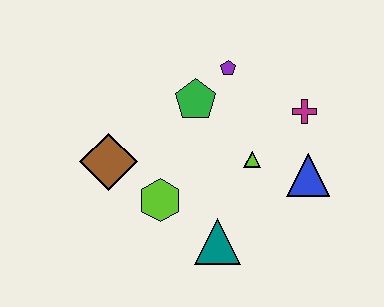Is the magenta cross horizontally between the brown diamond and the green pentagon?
No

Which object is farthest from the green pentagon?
The teal triangle is farthest from the green pentagon.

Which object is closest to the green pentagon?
The purple pentagon is closest to the green pentagon.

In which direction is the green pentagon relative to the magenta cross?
The green pentagon is to the left of the magenta cross.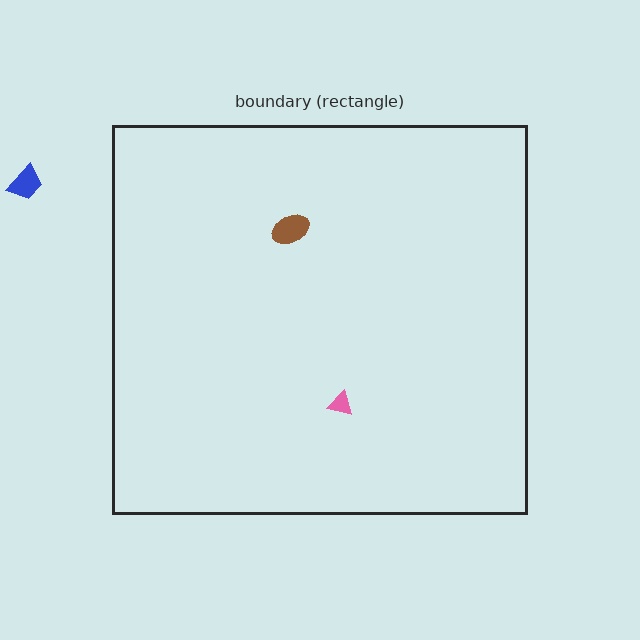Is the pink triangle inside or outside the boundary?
Inside.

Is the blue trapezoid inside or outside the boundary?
Outside.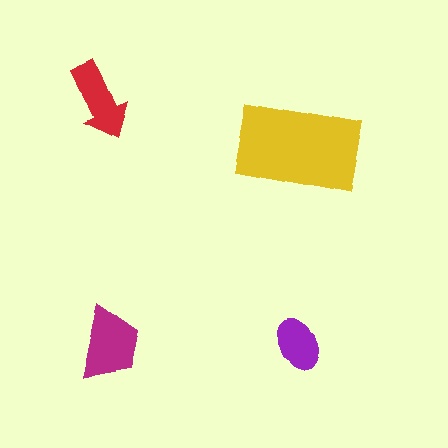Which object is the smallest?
The purple ellipse.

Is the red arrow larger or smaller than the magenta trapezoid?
Smaller.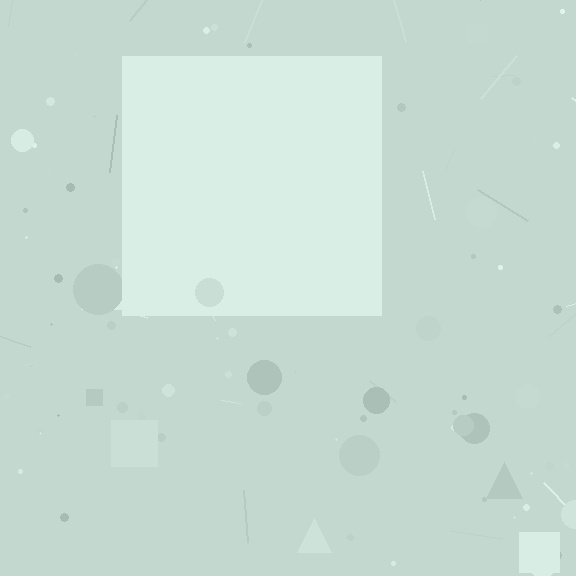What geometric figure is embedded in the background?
A square is embedded in the background.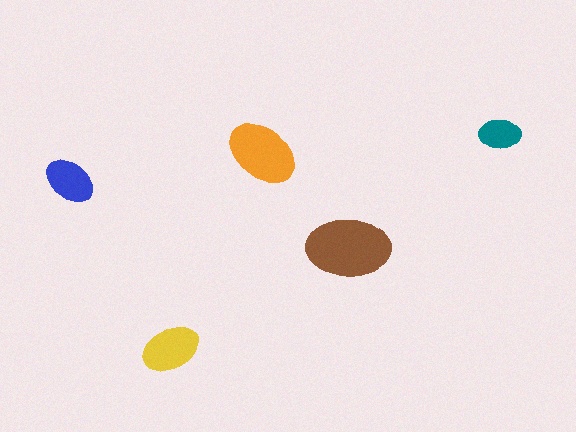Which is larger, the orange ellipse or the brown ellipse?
The brown one.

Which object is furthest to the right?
The teal ellipse is rightmost.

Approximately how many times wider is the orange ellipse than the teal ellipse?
About 1.5 times wider.